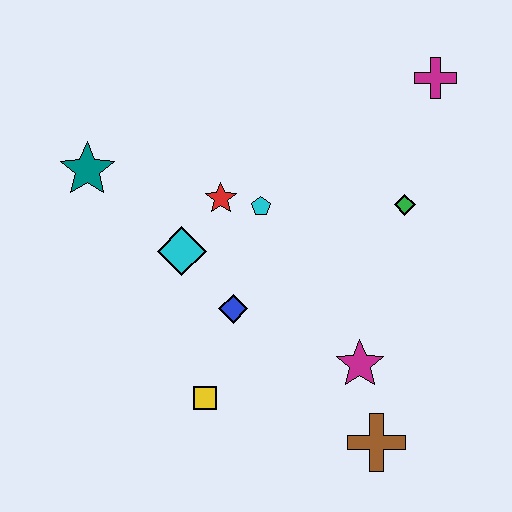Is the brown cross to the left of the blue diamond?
No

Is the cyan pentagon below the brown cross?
No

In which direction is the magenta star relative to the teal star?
The magenta star is to the right of the teal star.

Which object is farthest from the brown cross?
The teal star is farthest from the brown cross.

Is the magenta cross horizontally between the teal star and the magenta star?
No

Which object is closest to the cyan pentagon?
The red star is closest to the cyan pentagon.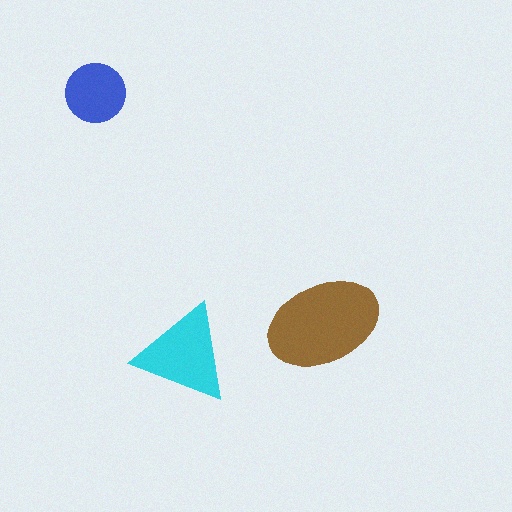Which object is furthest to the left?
The blue circle is leftmost.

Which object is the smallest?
The blue circle.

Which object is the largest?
The brown ellipse.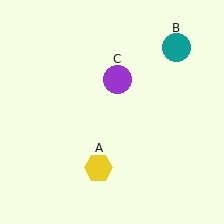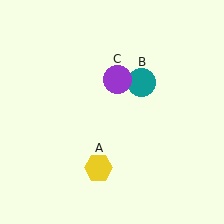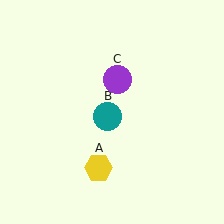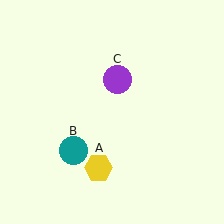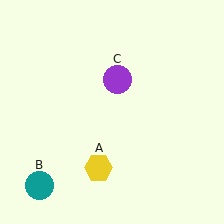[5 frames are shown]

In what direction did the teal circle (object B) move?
The teal circle (object B) moved down and to the left.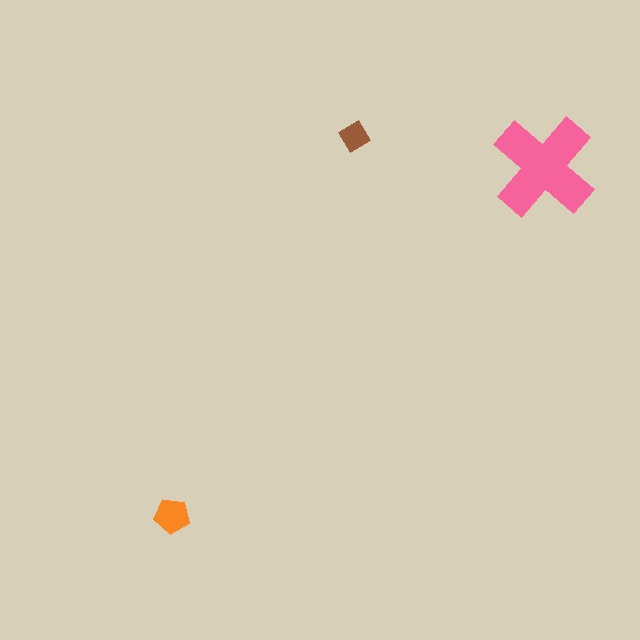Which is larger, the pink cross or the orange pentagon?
The pink cross.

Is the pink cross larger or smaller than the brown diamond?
Larger.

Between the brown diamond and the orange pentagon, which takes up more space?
The orange pentagon.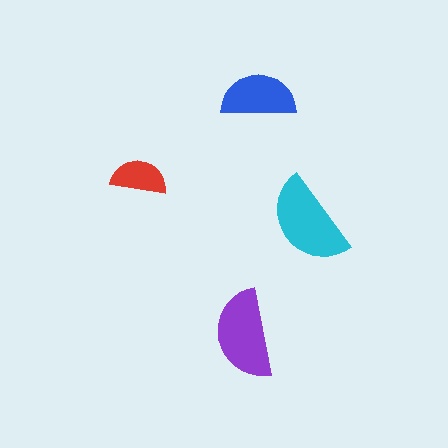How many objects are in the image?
There are 4 objects in the image.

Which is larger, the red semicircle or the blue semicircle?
The blue one.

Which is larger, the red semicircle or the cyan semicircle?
The cyan one.